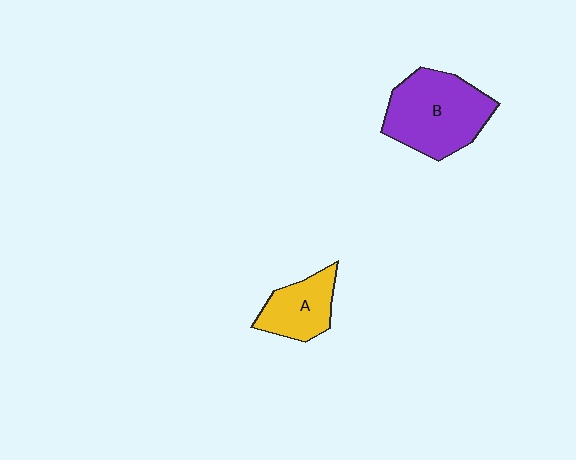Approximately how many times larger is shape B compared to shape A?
Approximately 1.8 times.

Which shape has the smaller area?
Shape A (yellow).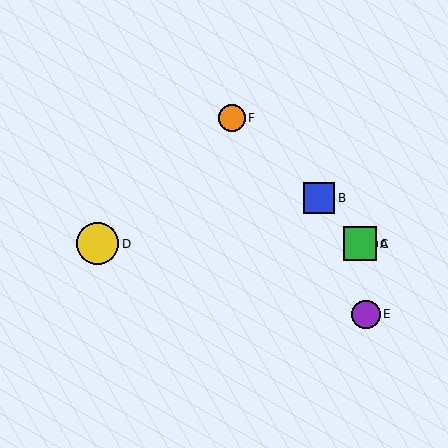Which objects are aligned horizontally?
Objects A, C, D are aligned horizontally.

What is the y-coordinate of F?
Object F is at y≈118.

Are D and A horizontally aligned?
Yes, both are at y≈244.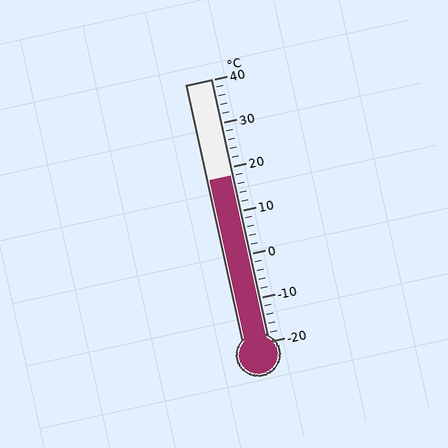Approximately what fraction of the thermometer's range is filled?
The thermometer is filled to approximately 65% of its range.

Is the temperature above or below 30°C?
The temperature is below 30°C.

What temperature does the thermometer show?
The thermometer shows approximately 18°C.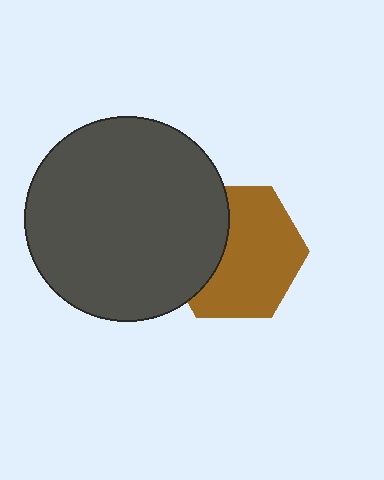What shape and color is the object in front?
The object in front is a dark gray circle.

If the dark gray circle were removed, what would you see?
You would see the complete brown hexagon.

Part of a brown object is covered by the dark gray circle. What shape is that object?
It is a hexagon.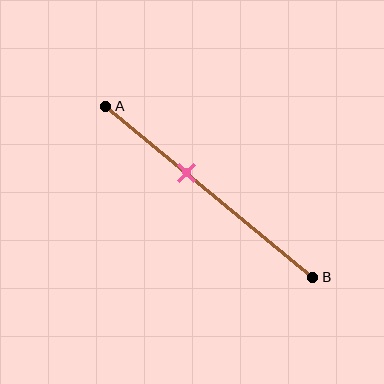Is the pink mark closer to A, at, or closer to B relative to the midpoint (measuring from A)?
The pink mark is closer to point A than the midpoint of segment AB.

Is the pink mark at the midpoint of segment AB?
No, the mark is at about 40% from A, not at the 50% midpoint.